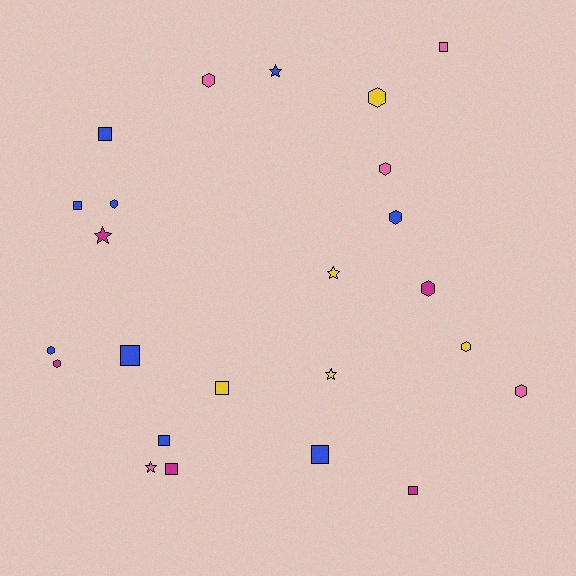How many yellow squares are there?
There is 1 yellow square.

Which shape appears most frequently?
Hexagon, with 10 objects.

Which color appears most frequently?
Blue, with 9 objects.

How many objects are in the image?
There are 24 objects.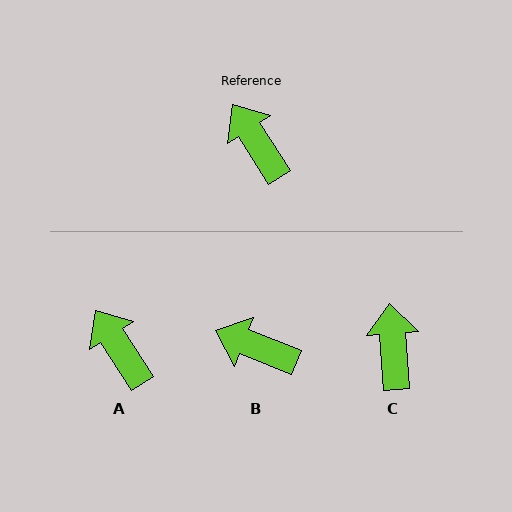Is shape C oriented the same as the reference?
No, it is off by about 28 degrees.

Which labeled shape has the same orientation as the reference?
A.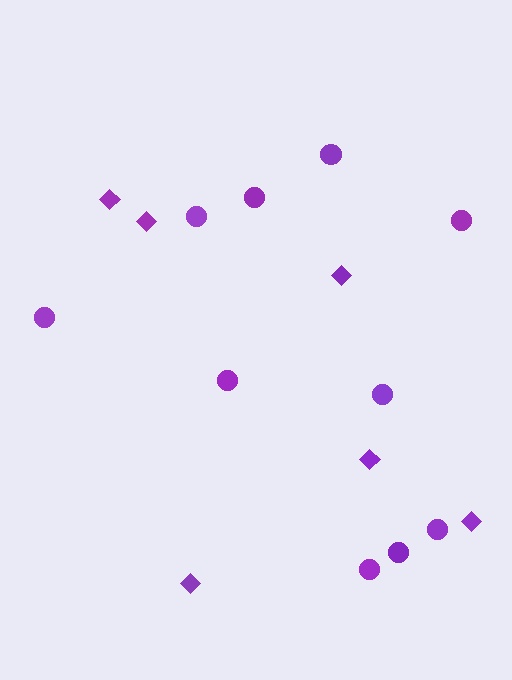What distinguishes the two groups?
There are 2 groups: one group of diamonds (6) and one group of circles (10).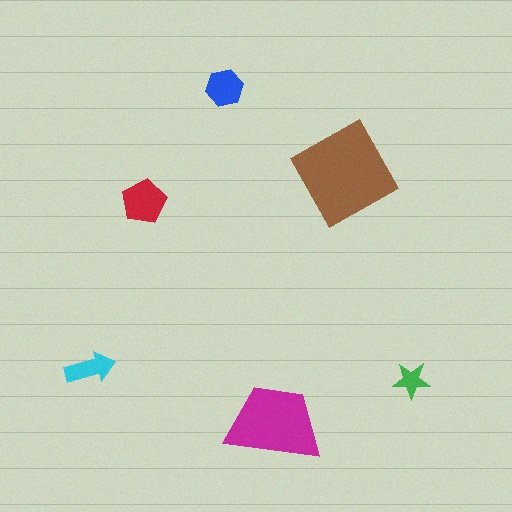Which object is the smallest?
The green star.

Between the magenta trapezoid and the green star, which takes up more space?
The magenta trapezoid.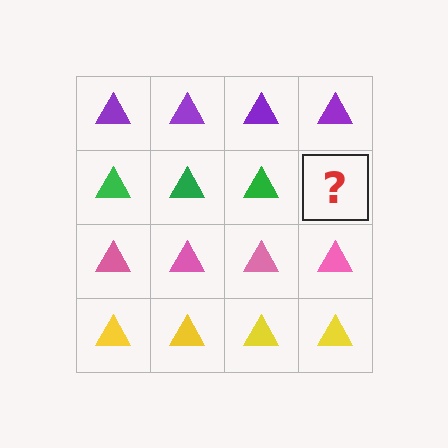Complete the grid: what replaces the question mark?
The question mark should be replaced with a green triangle.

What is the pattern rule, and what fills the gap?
The rule is that each row has a consistent color. The gap should be filled with a green triangle.